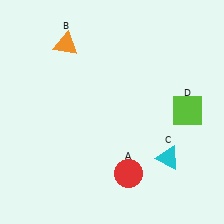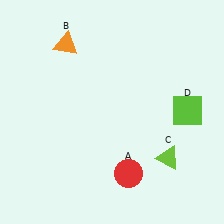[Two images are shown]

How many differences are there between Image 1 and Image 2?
There is 1 difference between the two images.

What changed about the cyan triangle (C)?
In Image 1, C is cyan. In Image 2, it changed to lime.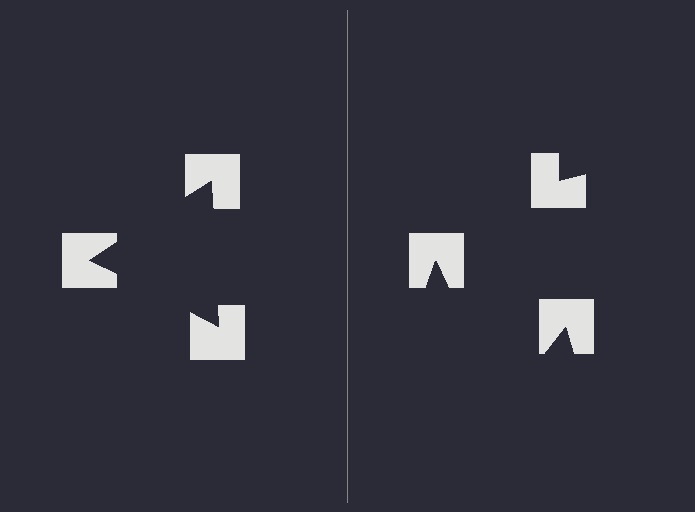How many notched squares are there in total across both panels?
6 — 3 on each side.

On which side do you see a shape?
An illusory triangle appears on the left side. On the right side the wedge cuts are rotated, so no coherent shape forms.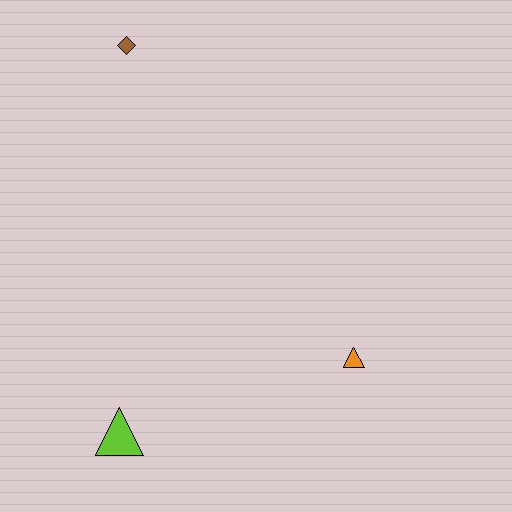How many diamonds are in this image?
There is 1 diamond.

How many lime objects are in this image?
There is 1 lime object.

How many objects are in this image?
There are 3 objects.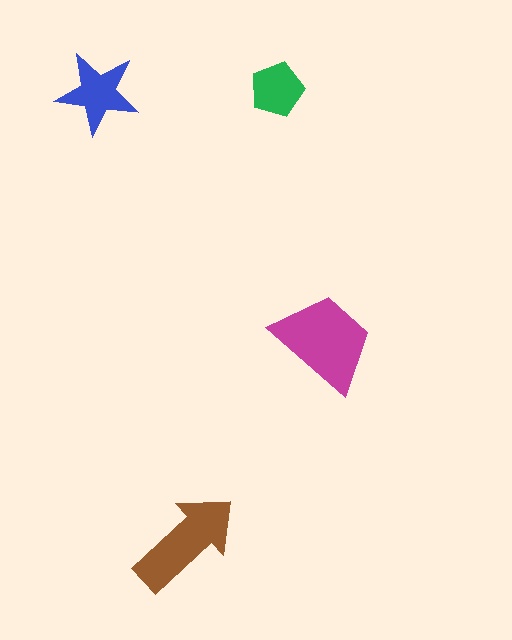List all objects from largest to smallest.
The magenta trapezoid, the brown arrow, the blue star, the green pentagon.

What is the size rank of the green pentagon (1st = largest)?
4th.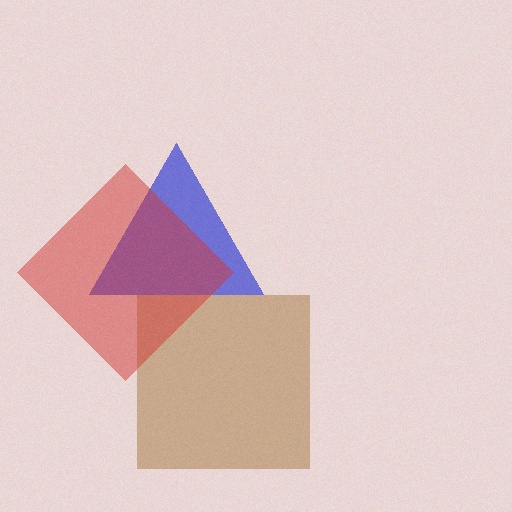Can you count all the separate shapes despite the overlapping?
Yes, there are 3 separate shapes.